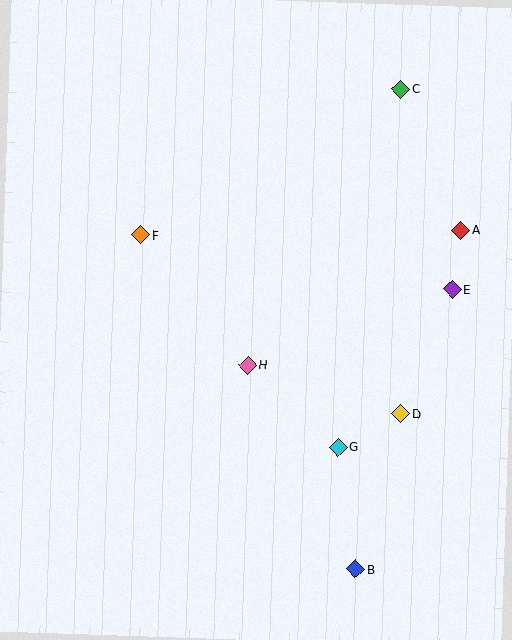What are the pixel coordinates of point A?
Point A is at (461, 230).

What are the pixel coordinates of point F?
Point F is at (140, 235).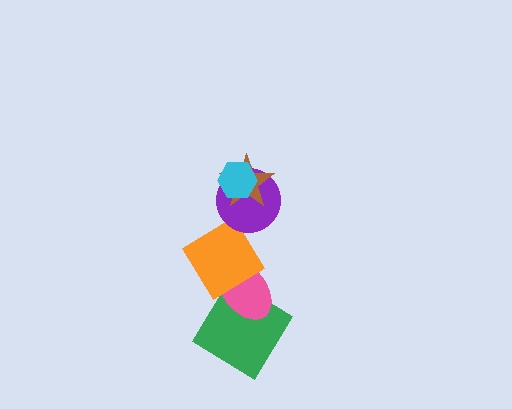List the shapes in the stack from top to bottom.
From top to bottom: the cyan hexagon, the brown star, the purple circle, the orange diamond, the pink ellipse, the green diamond.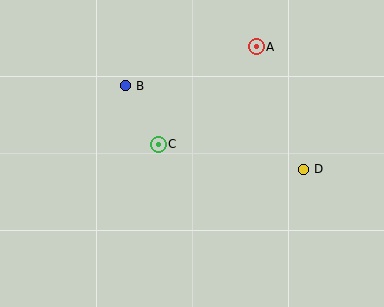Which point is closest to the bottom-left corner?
Point C is closest to the bottom-left corner.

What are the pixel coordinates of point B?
Point B is at (126, 86).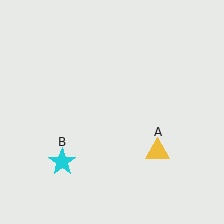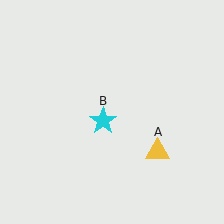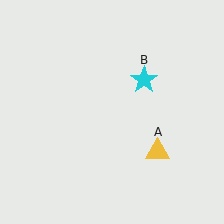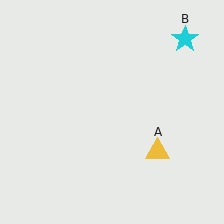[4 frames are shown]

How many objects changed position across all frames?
1 object changed position: cyan star (object B).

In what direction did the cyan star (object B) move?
The cyan star (object B) moved up and to the right.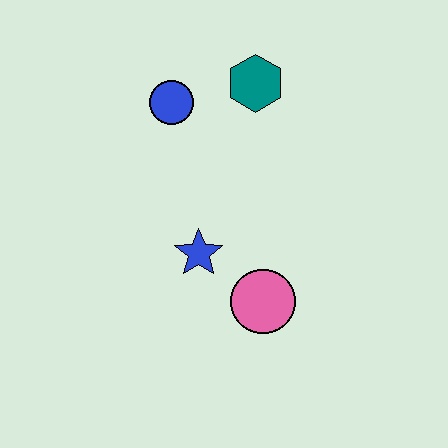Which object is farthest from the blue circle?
The pink circle is farthest from the blue circle.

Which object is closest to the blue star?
The pink circle is closest to the blue star.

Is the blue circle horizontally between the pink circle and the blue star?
No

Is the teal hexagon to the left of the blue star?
No